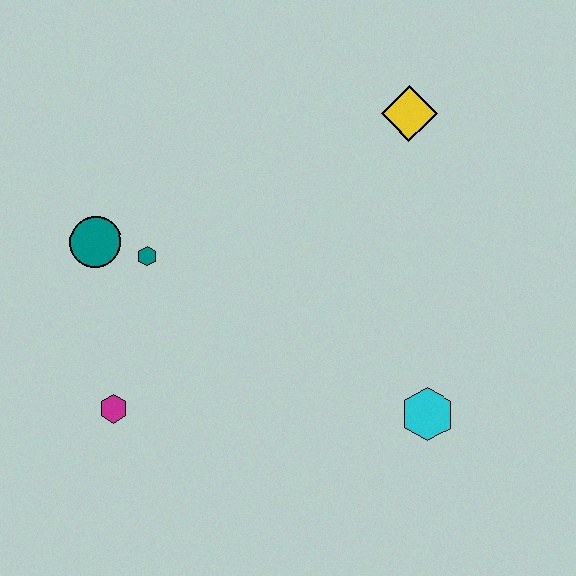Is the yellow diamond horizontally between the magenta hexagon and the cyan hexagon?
Yes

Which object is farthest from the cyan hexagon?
The teal circle is farthest from the cyan hexagon.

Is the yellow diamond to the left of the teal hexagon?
No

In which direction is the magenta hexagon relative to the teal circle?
The magenta hexagon is below the teal circle.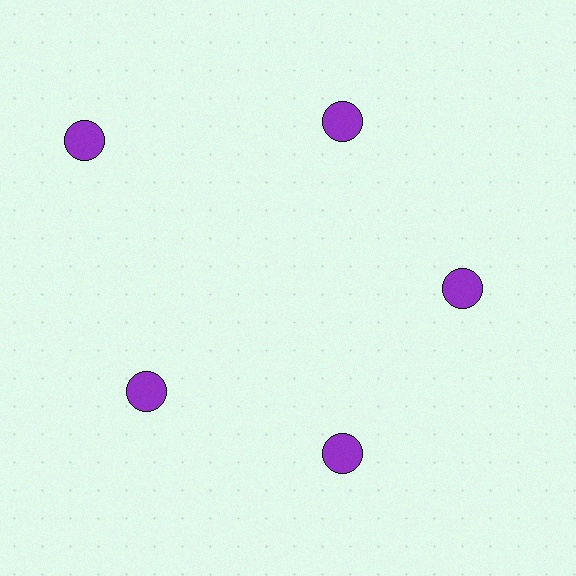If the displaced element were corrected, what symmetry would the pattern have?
It would have 5-fold rotational symmetry — the pattern would map onto itself every 72 degrees.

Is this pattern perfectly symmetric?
No. The 5 purple circles are arranged in a ring, but one element near the 10 o'clock position is pushed outward from the center, breaking the 5-fold rotational symmetry.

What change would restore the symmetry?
The symmetry would be restored by moving it inward, back onto the ring so that all 5 circles sit at equal angles and equal distance from the center.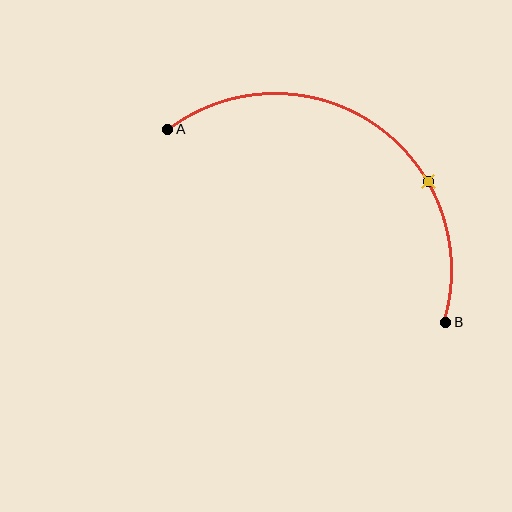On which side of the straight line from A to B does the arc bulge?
The arc bulges above and to the right of the straight line connecting A and B.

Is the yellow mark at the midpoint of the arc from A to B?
No. The yellow mark lies on the arc but is closer to endpoint B. The arc midpoint would be at the point on the curve equidistant along the arc from both A and B.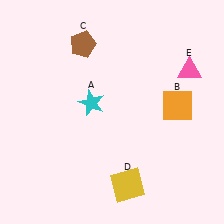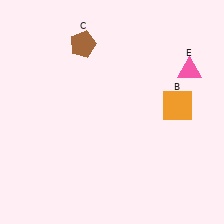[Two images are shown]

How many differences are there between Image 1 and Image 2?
There are 2 differences between the two images.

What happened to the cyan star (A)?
The cyan star (A) was removed in Image 2. It was in the top-left area of Image 1.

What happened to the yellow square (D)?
The yellow square (D) was removed in Image 2. It was in the bottom-right area of Image 1.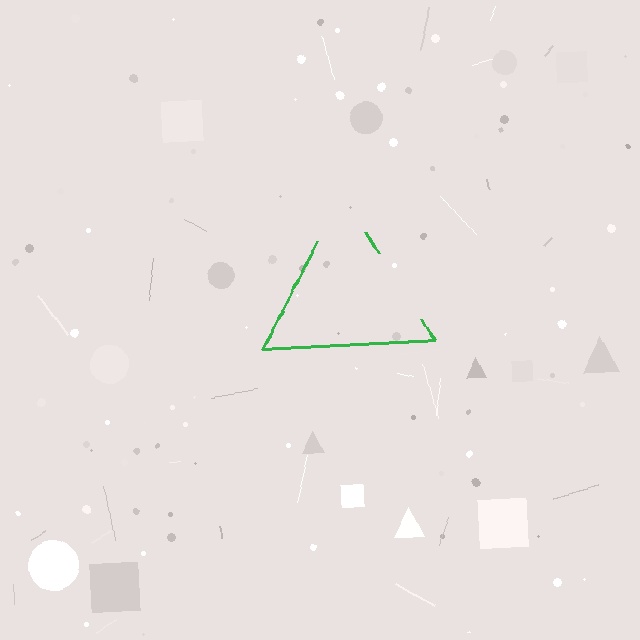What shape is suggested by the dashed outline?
The dashed outline suggests a triangle.